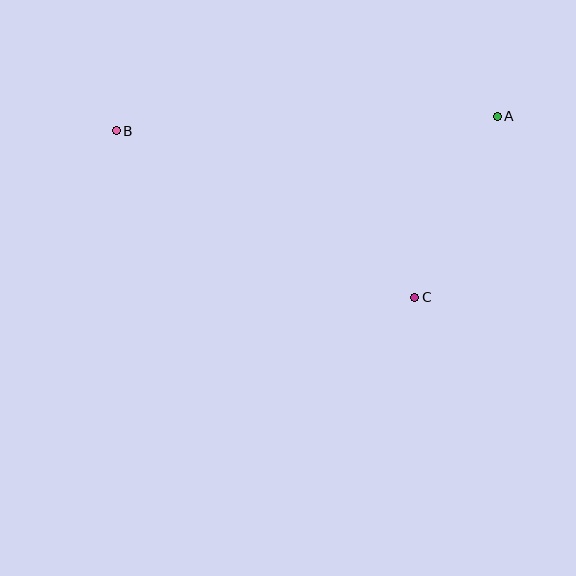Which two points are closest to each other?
Points A and C are closest to each other.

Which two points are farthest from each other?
Points A and B are farthest from each other.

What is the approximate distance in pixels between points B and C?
The distance between B and C is approximately 342 pixels.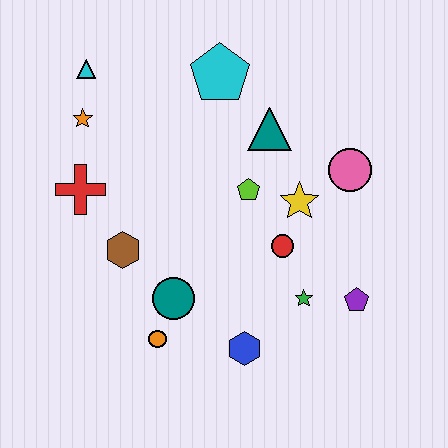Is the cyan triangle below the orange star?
No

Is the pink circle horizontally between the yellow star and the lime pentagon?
No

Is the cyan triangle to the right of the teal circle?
No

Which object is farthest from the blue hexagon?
The cyan triangle is farthest from the blue hexagon.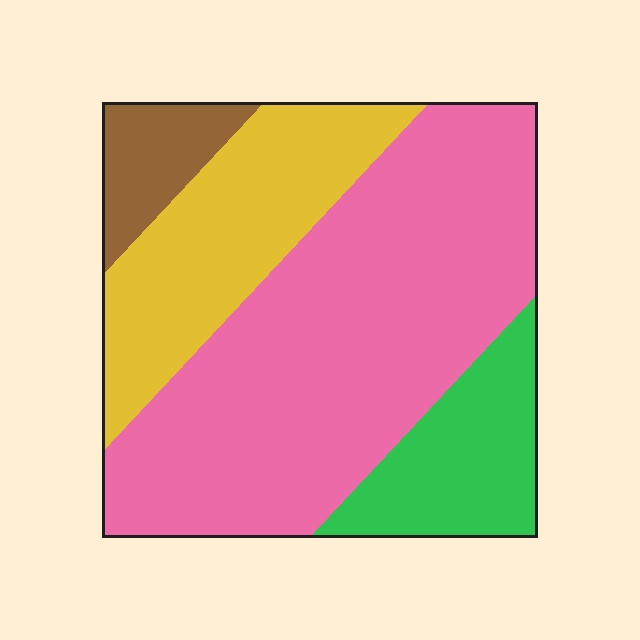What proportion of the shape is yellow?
Yellow covers 23% of the shape.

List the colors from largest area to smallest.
From largest to smallest: pink, yellow, green, brown.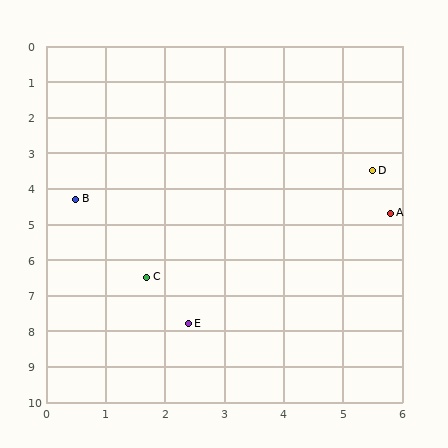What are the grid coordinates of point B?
Point B is at approximately (0.5, 4.3).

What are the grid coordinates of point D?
Point D is at approximately (5.5, 3.5).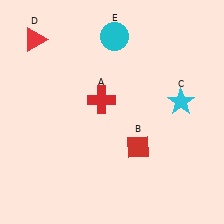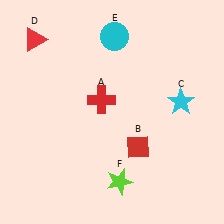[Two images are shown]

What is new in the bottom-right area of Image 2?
A lime star (F) was added in the bottom-right area of Image 2.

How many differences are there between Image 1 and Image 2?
There is 1 difference between the two images.